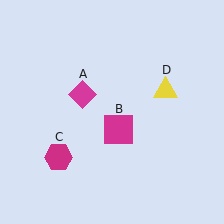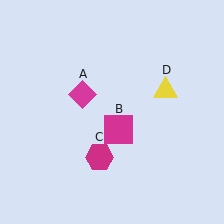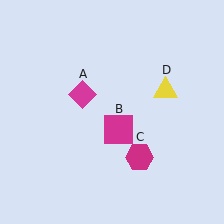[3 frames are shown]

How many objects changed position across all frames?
1 object changed position: magenta hexagon (object C).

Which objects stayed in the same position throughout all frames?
Magenta diamond (object A) and magenta square (object B) and yellow triangle (object D) remained stationary.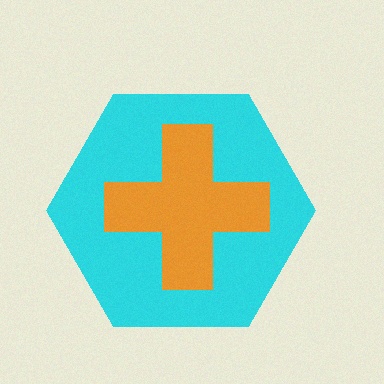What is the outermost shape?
The cyan hexagon.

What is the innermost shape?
The orange cross.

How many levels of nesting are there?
2.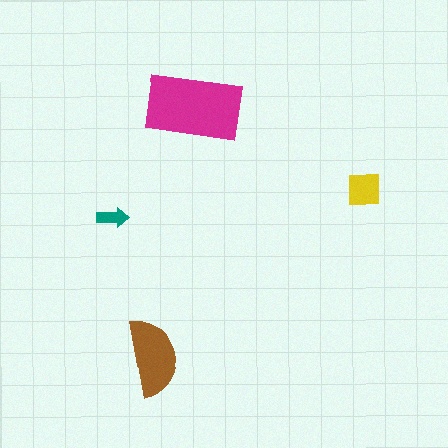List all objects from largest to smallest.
The magenta rectangle, the brown semicircle, the yellow square, the teal arrow.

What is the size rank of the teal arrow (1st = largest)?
4th.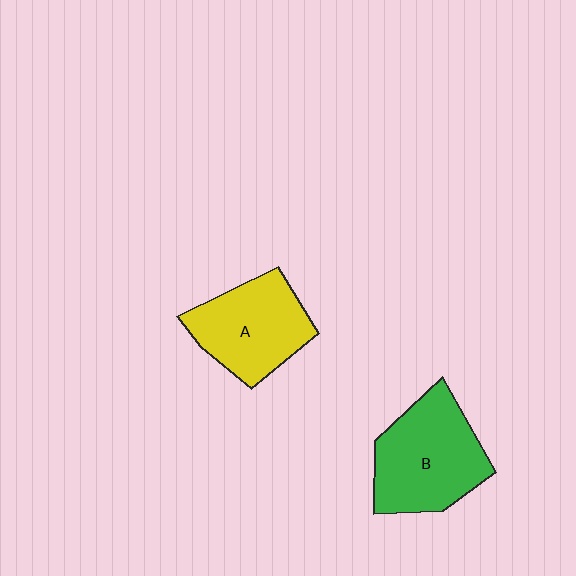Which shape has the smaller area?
Shape A (yellow).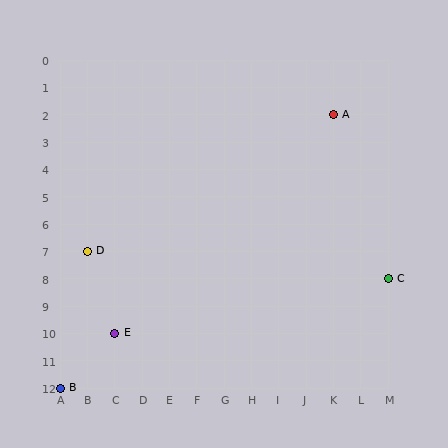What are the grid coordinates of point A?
Point A is at grid coordinates (K, 2).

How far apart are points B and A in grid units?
Points B and A are 10 columns and 10 rows apart (about 14.1 grid units diagonally).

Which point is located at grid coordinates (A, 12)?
Point B is at (A, 12).